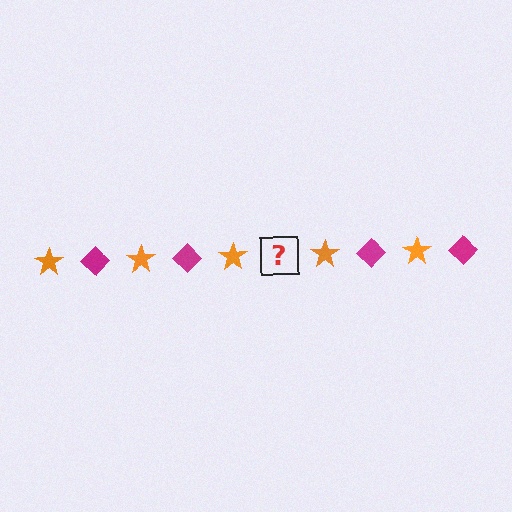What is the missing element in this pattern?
The missing element is a magenta diamond.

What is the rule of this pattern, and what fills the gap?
The rule is that the pattern alternates between orange star and magenta diamond. The gap should be filled with a magenta diamond.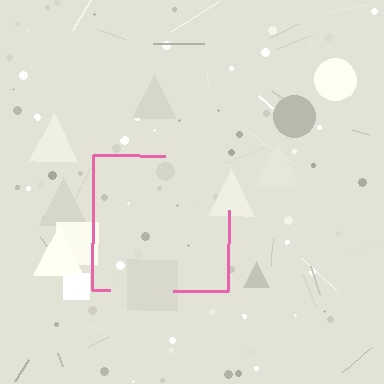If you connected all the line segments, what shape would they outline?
They would outline a square.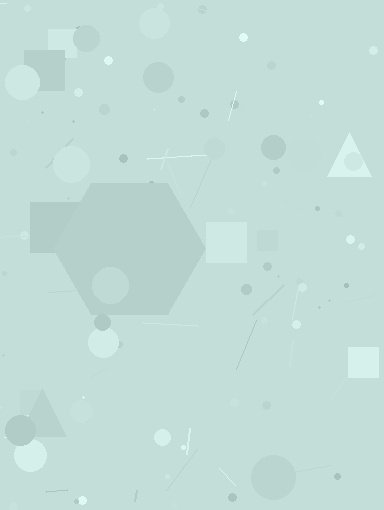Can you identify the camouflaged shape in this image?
The camouflaged shape is a hexagon.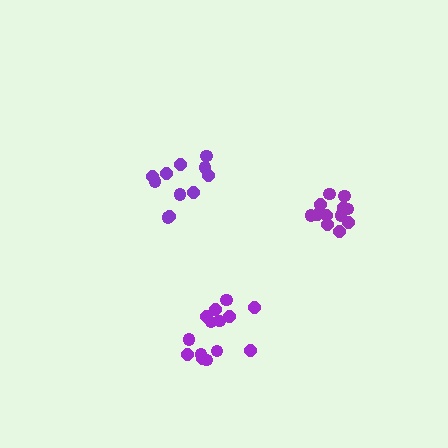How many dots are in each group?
Group 1: 14 dots, Group 2: 11 dots, Group 3: 12 dots (37 total).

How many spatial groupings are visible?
There are 3 spatial groupings.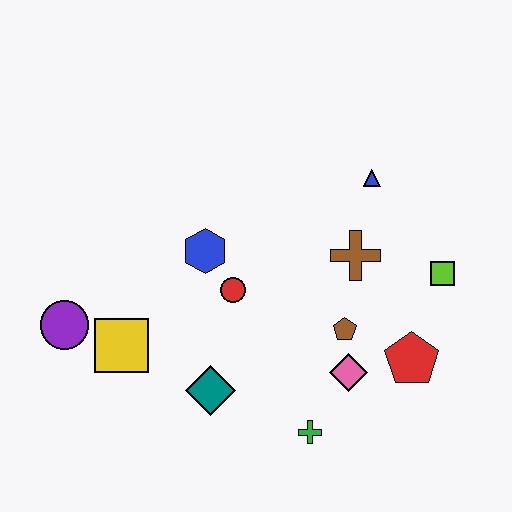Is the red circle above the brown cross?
No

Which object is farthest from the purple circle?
The lime square is farthest from the purple circle.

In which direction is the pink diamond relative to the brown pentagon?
The pink diamond is below the brown pentagon.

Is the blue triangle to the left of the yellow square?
No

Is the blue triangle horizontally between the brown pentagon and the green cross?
No